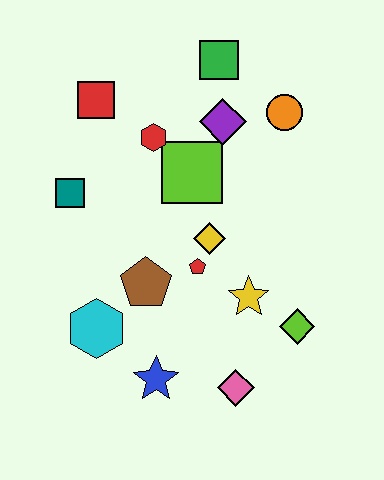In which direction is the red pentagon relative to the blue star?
The red pentagon is above the blue star.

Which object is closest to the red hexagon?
The lime square is closest to the red hexagon.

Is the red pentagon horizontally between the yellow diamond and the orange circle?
No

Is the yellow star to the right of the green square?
Yes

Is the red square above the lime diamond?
Yes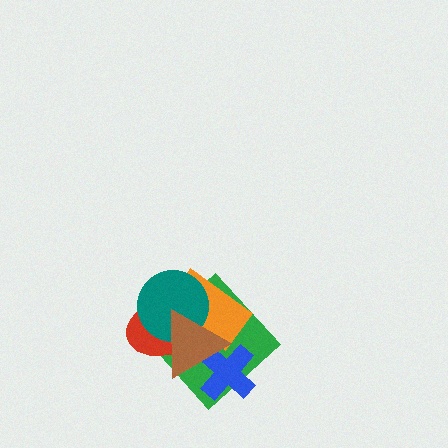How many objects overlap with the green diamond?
5 objects overlap with the green diamond.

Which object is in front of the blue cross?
The brown triangle is in front of the blue cross.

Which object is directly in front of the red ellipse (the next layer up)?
The orange rectangle is directly in front of the red ellipse.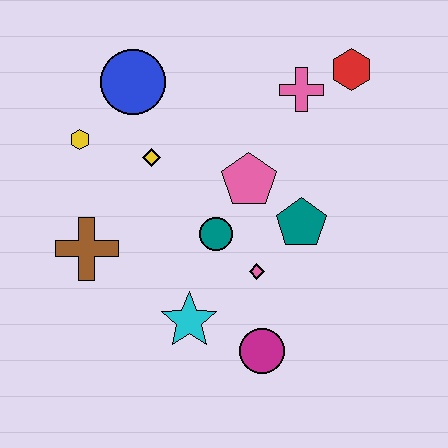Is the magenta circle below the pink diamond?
Yes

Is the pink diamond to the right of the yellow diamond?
Yes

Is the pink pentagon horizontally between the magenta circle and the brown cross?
Yes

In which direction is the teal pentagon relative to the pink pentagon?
The teal pentagon is to the right of the pink pentagon.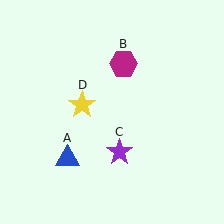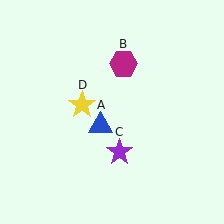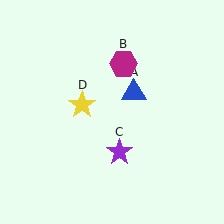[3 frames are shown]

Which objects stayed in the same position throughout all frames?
Magenta hexagon (object B) and purple star (object C) and yellow star (object D) remained stationary.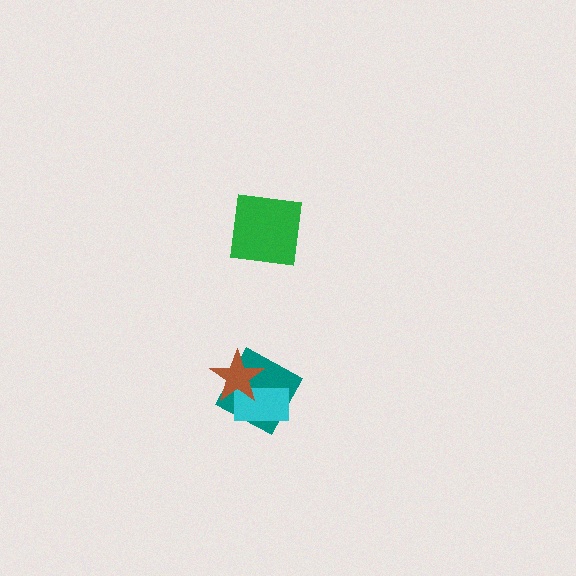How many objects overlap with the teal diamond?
2 objects overlap with the teal diamond.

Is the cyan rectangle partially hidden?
Yes, it is partially covered by another shape.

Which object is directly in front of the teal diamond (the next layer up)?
The cyan rectangle is directly in front of the teal diamond.